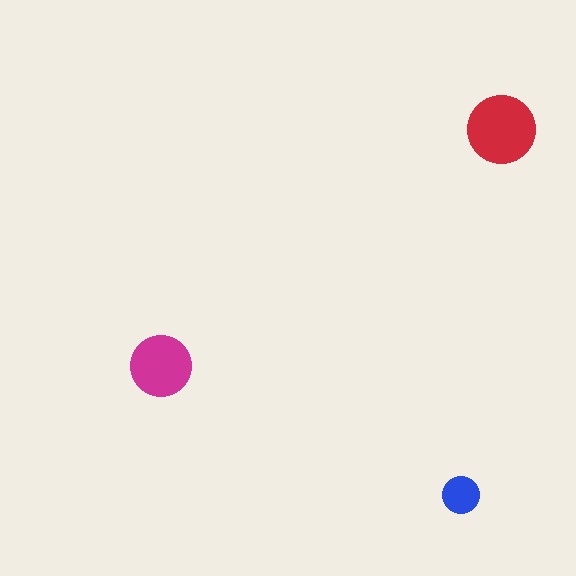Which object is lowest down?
The blue circle is bottommost.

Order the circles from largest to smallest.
the red one, the magenta one, the blue one.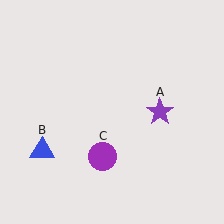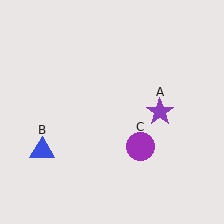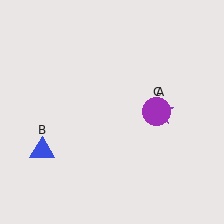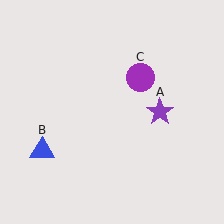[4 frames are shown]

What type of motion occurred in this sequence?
The purple circle (object C) rotated counterclockwise around the center of the scene.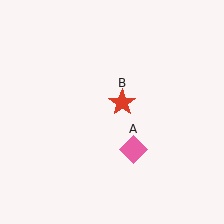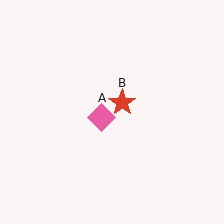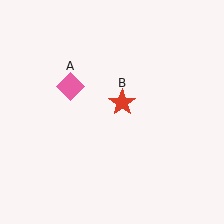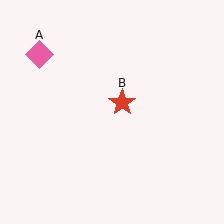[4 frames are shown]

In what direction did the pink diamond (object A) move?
The pink diamond (object A) moved up and to the left.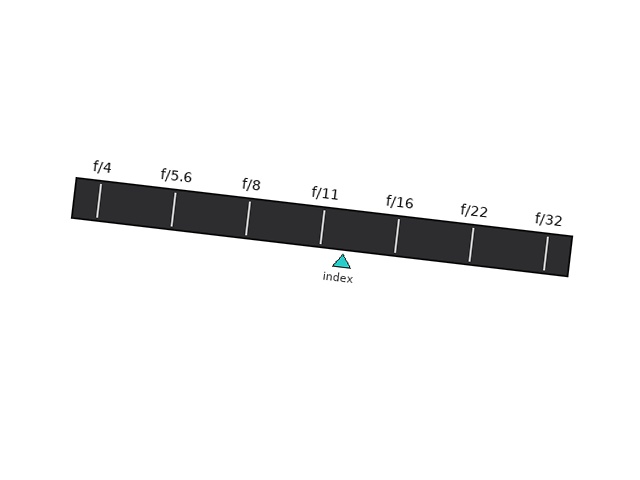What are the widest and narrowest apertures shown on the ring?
The widest aperture shown is f/4 and the narrowest is f/32.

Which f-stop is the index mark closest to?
The index mark is closest to f/11.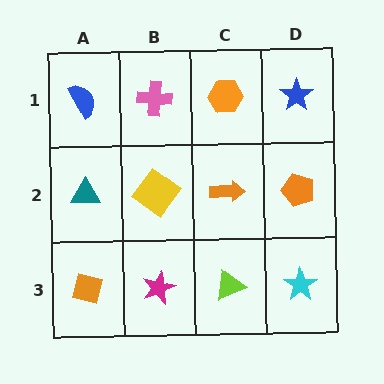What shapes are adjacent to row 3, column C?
An orange arrow (row 2, column C), a magenta star (row 3, column B), a cyan star (row 3, column D).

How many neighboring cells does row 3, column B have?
3.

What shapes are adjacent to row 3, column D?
An orange pentagon (row 2, column D), a lime triangle (row 3, column C).